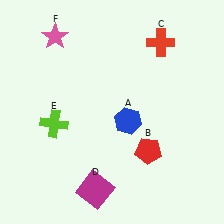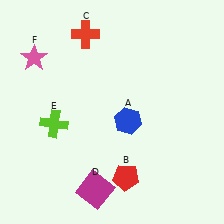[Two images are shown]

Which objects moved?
The objects that moved are: the red pentagon (B), the red cross (C), the pink star (F).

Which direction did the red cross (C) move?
The red cross (C) moved left.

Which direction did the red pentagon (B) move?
The red pentagon (B) moved down.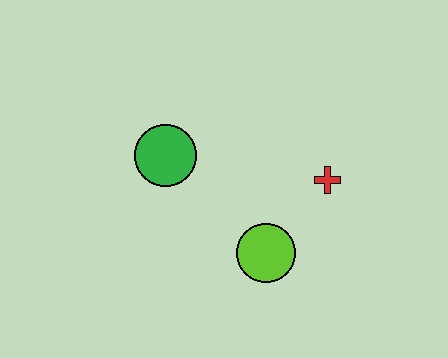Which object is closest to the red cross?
The lime circle is closest to the red cross.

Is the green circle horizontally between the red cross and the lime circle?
No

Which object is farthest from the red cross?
The green circle is farthest from the red cross.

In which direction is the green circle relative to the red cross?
The green circle is to the left of the red cross.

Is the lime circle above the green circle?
No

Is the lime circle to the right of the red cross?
No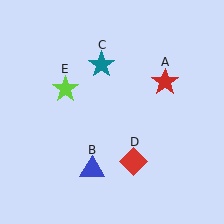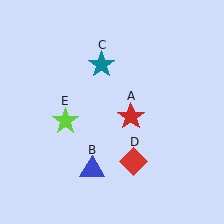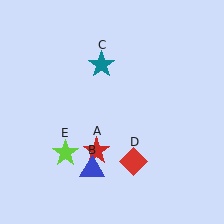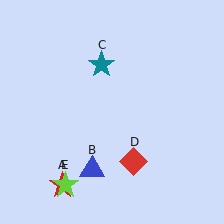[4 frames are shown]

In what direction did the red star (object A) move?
The red star (object A) moved down and to the left.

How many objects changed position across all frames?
2 objects changed position: red star (object A), lime star (object E).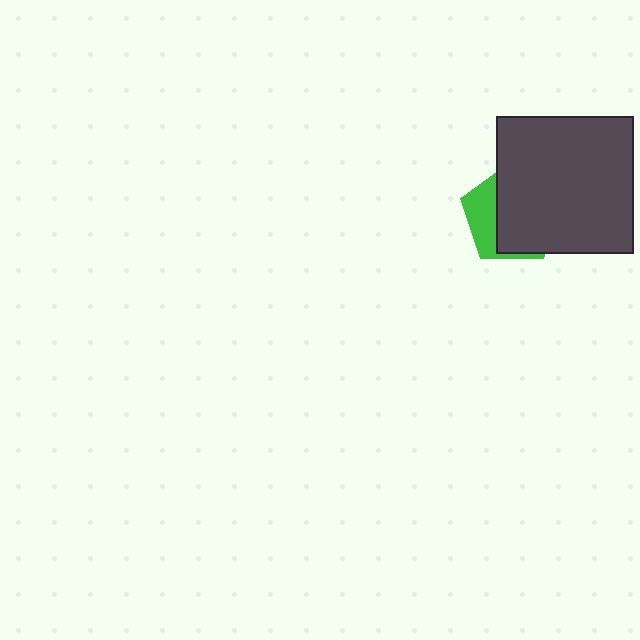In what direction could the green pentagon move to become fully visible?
The green pentagon could move left. That would shift it out from behind the dark gray square entirely.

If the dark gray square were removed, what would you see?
You would see the complete green pentagon.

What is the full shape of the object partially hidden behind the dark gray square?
The partially hidden object is a green pentagon.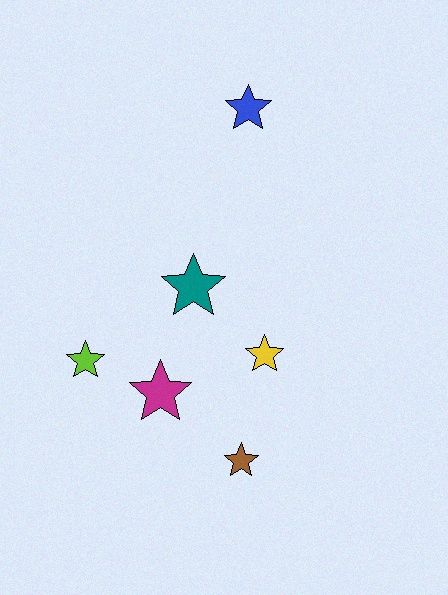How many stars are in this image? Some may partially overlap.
There are 6 stars.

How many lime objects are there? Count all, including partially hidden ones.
There is 1 lime object.